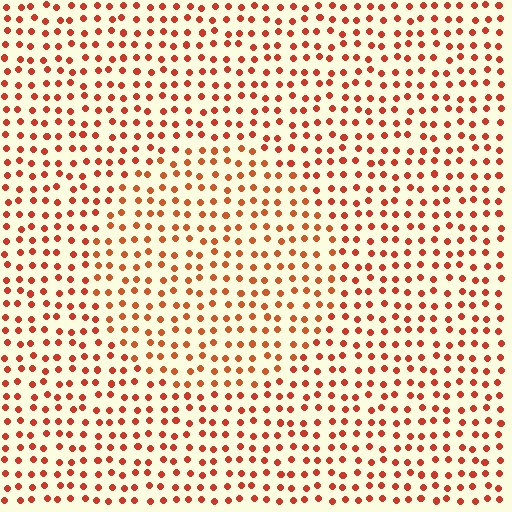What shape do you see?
I see a circle.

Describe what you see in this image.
The image is filled with small red elements in a uniform arrangement. A circle-shaped region is visible where the elements are tinted to a slightly different hue, forming a subtle color boundary.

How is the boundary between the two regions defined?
The boundary is defined purely by a slight shift in hue (about 13 degrees). Spacing, size, and orientation are identical on both sides.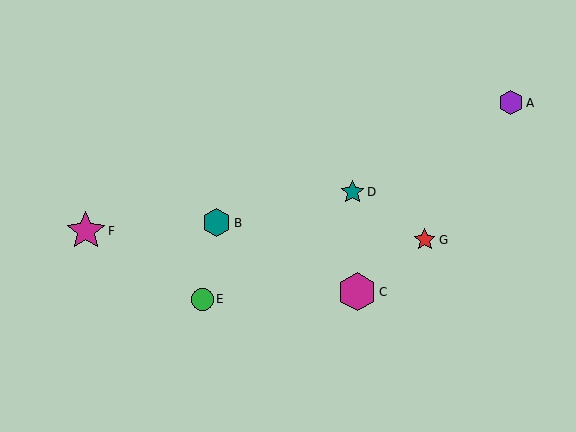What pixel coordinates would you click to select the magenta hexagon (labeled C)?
Click at (357, 292) to select the magenta hexagon C.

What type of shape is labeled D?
Shape D is a teal star.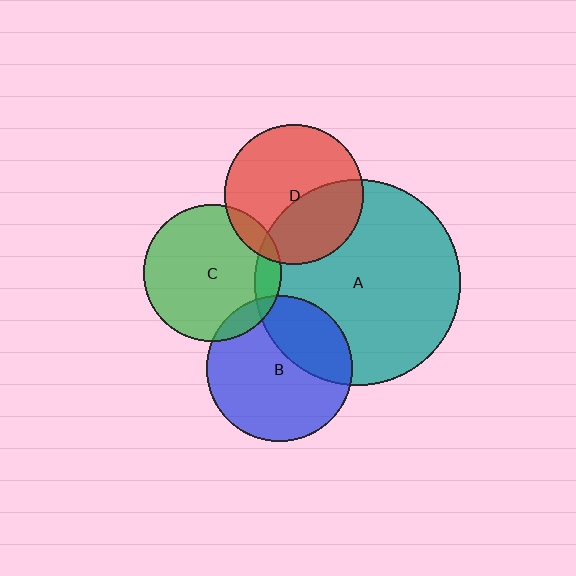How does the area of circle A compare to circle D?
Approximately 2.2 times.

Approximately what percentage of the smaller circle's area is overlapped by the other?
Approximately 30%.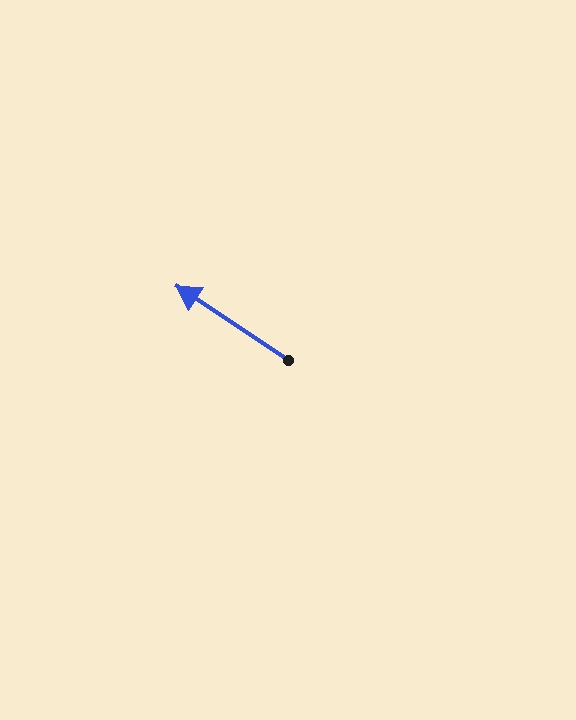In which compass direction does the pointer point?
Northwest.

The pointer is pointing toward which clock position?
Roughly 10 o'clock.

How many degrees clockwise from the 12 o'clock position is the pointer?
Approximately 304 degrees.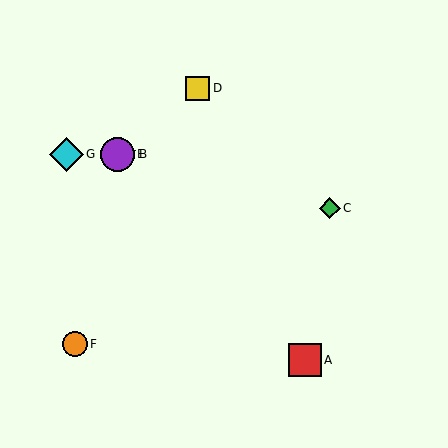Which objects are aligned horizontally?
Objects B, E, G are aligned horizontally.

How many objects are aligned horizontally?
3 objects (B, E, G) are aligned horizontally.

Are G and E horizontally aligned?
Yes, both are at y≈154.